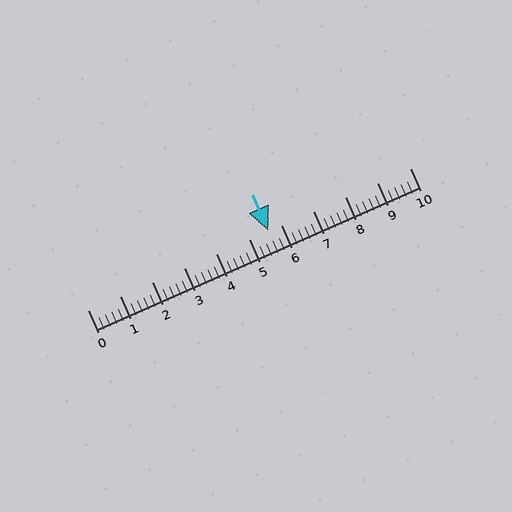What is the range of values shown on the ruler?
The ruler shows values from 0 to 10.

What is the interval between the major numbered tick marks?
The major tick marks are spaced 1 units apart.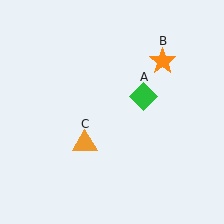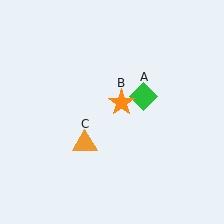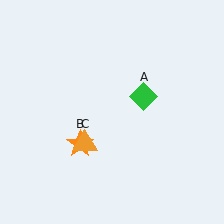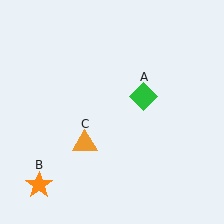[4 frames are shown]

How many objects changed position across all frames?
1 object changed position: orange star (object B).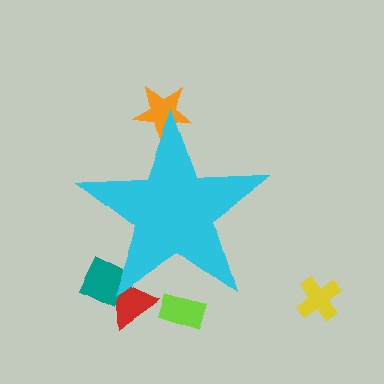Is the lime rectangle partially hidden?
Yes, the lime rectangle is partially hidden behind the cyan star.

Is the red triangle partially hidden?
Yes, the red triangle is partially hidden behind the cyan star.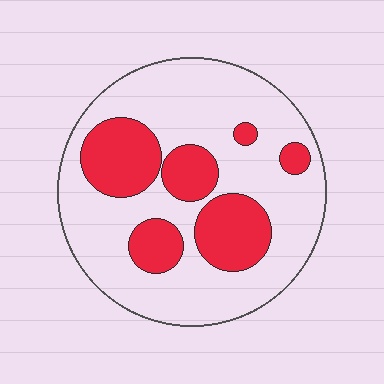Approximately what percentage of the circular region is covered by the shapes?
Approximately 30%.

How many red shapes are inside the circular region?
6.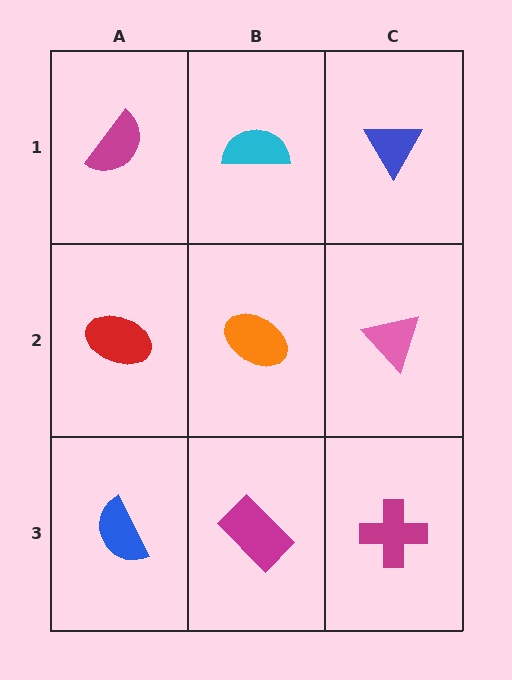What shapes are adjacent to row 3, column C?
A pink triangle (row 2, column C), a magenta rectangle (row 3, column B).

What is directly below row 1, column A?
A red ellipse.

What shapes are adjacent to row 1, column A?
A red ellipse (row 2, column A), a cyan semicircle (row 1, column B).